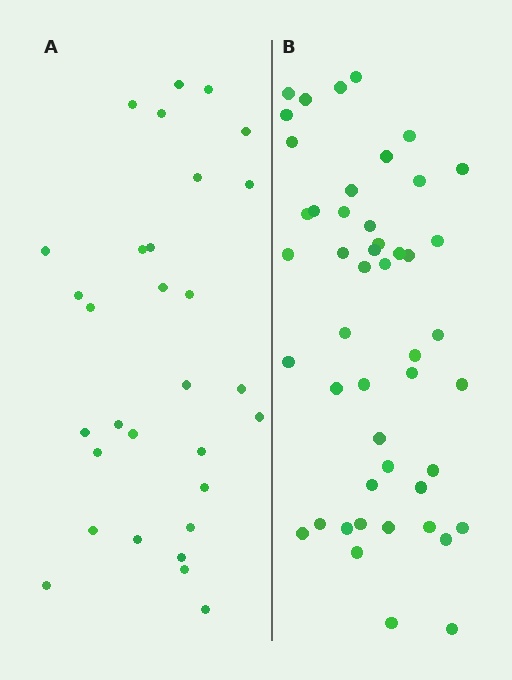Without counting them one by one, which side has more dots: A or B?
Region B (the right region) has more dots.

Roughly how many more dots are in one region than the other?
Region B has approximately 20 more dots than region A.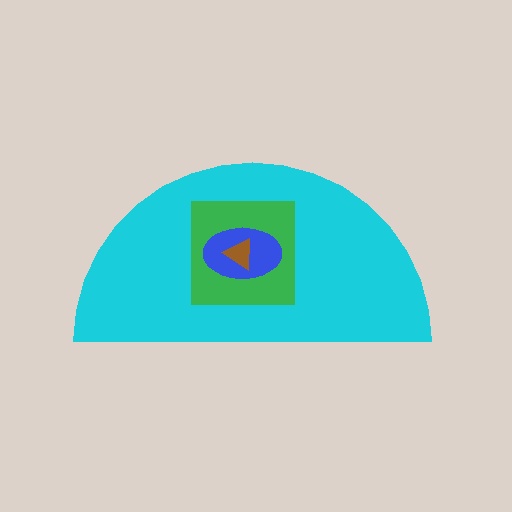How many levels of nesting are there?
4.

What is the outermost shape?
The cyan semicircle.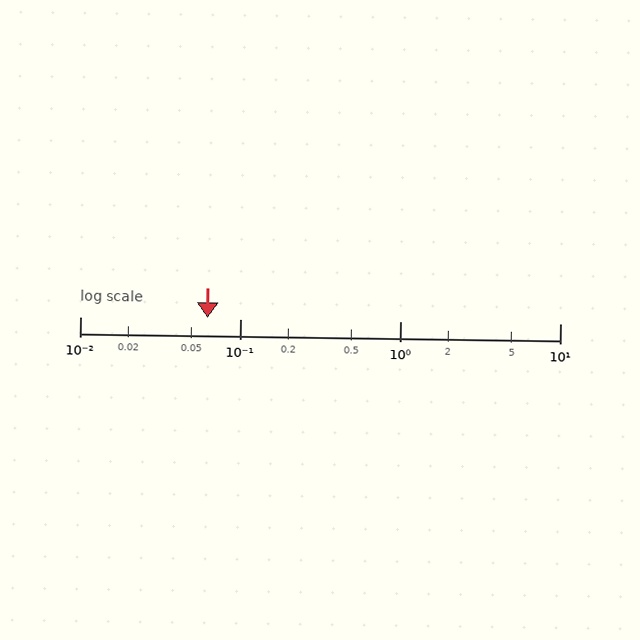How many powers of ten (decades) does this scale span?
The scale spans 3 decades, from 0.01 to 10.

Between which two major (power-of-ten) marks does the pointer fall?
The pointer is between 0.01 and 0.1.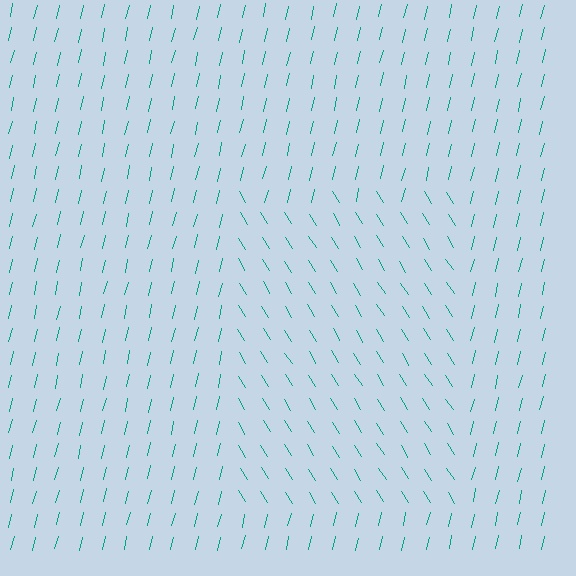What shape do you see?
I see a rectangle.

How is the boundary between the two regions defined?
The boundary is defined purely by a change in line orientation (approximately 45 degrees difference). All lines are the same color and thickness.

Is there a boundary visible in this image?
Yes, there is a texture boundary formed by a change in line orientation.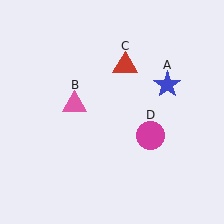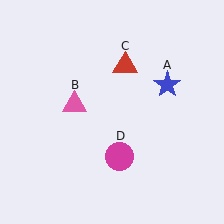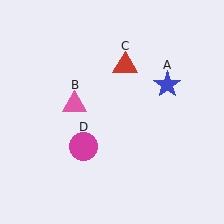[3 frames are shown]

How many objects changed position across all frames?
1 object changed position: magenta circle (object D).